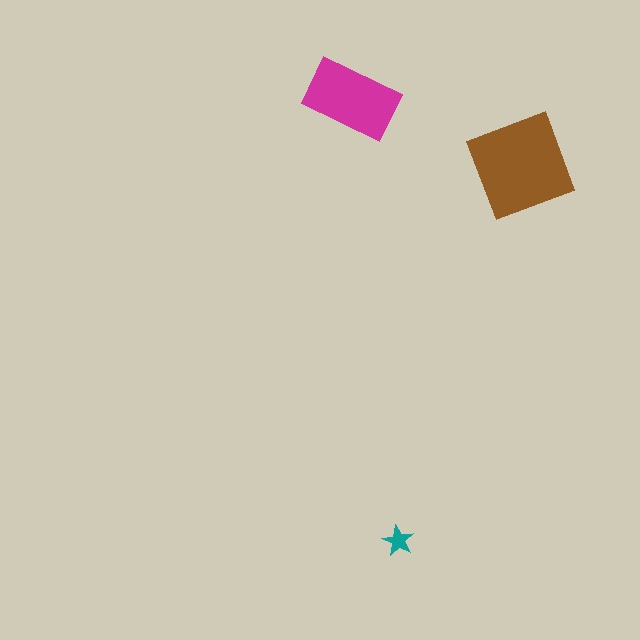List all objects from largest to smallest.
The brown square, the magenta rectangle, the teal star.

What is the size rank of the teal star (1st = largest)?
3rd.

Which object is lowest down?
The teal star is bottommost.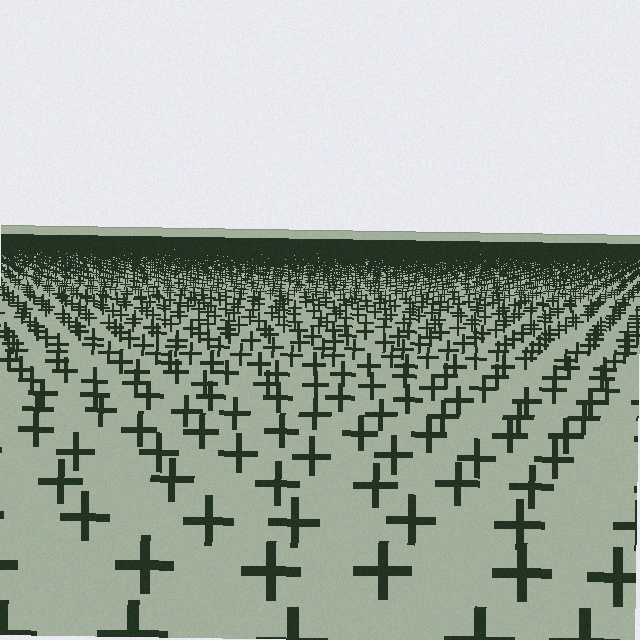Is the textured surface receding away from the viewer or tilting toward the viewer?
The surface is receding away from the viewer. Texture elements get smaller and denser toward the top.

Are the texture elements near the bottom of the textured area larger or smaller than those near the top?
Larger. Near the bottom, elements are closer to the viewer and appear at a bigger on-screen size.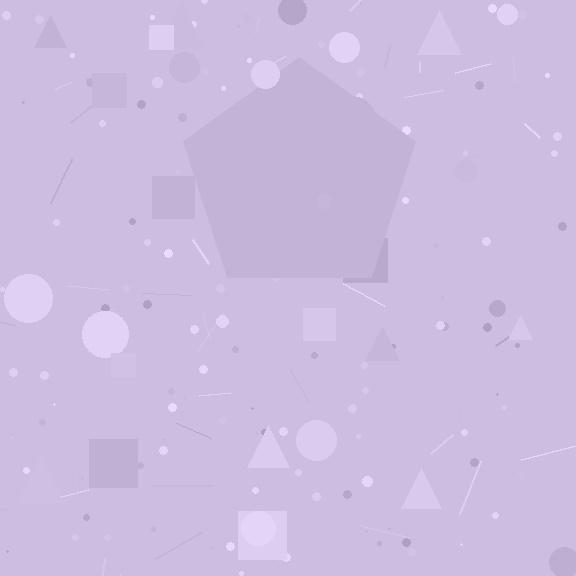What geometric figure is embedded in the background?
A pentagon is embedded in the background.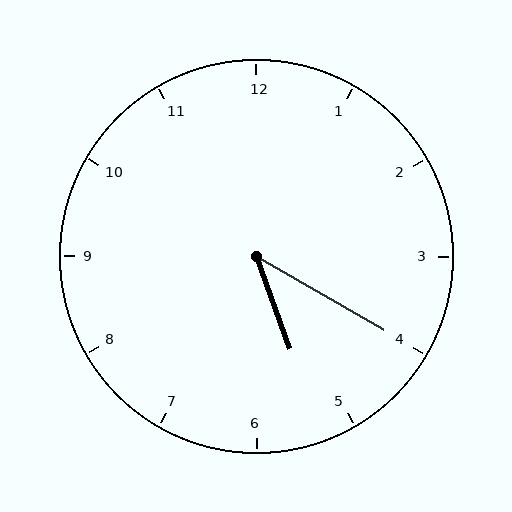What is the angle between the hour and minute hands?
Approximately 40 degrees.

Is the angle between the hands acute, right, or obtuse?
It is acute.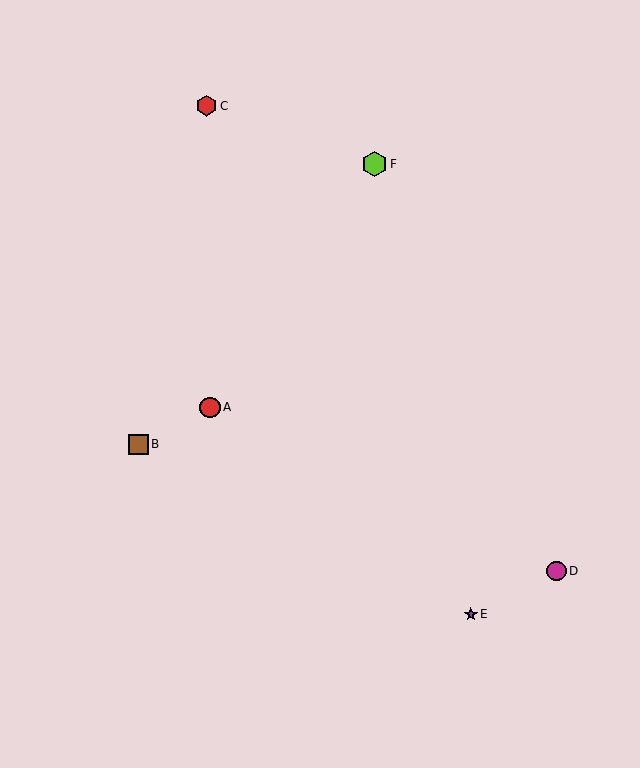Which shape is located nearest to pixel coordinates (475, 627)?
The purple star (labeled E) at (471, 614) is nearest to that location.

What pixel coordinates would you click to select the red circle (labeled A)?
Click at (210, 407) to select the red circle A.